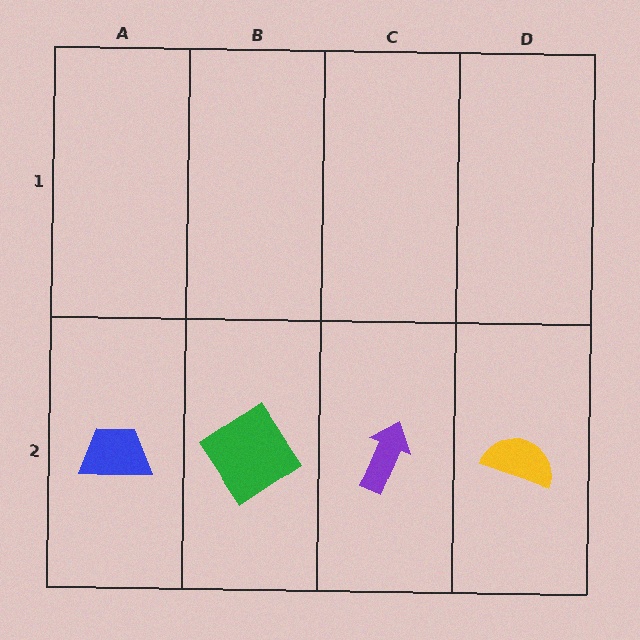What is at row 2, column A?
A blue trapezoid.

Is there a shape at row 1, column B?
No, that cell is empty.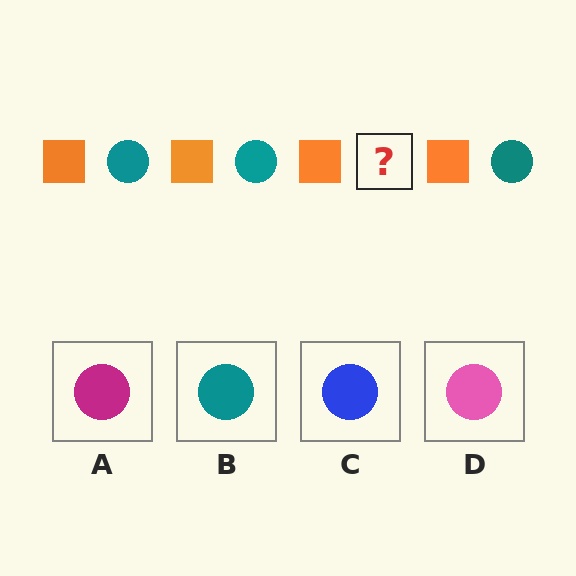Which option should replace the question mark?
Option B.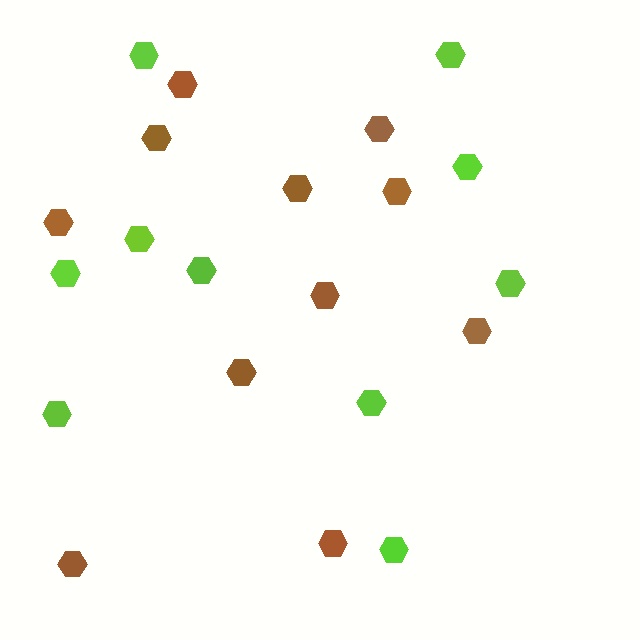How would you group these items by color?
There are 2 groups: one group of brown hexagons (11) and one group of lime hexagons (10).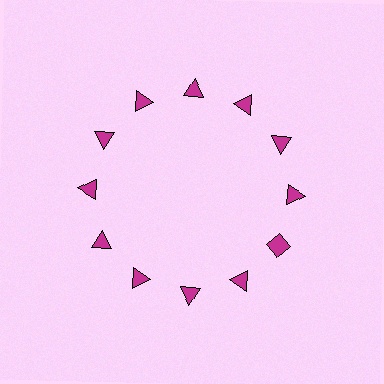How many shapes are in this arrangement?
There are 12 shapes arranged in a ring pattern.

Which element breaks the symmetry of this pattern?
The magenta diamond at roughly the 4 o'clock position breaks the symmetry. All other shapes are magenta triangles.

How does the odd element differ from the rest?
It has a different shape: diamond instead of triangle.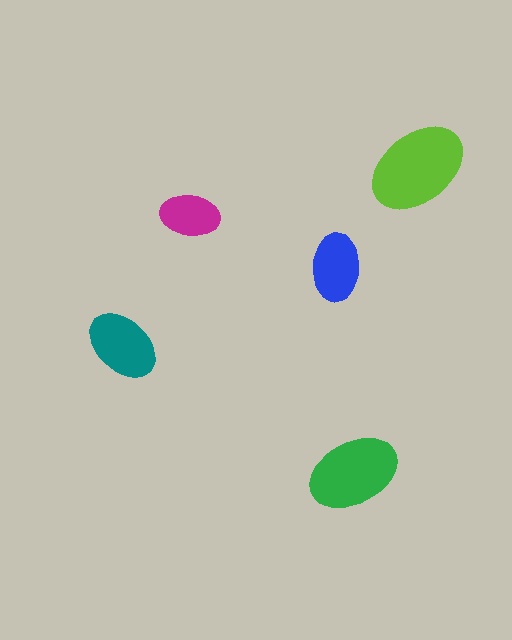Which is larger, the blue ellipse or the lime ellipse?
The lime one.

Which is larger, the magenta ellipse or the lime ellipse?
The lime one.